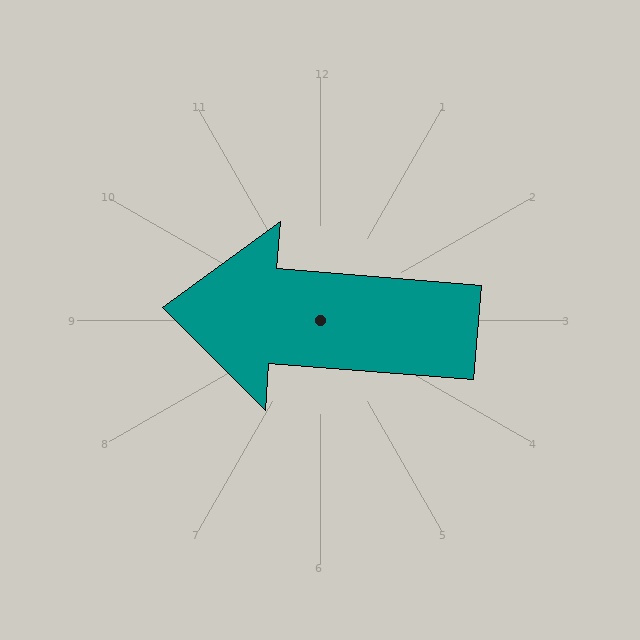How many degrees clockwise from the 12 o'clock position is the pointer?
Approximately 275 degrees.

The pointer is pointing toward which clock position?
Roughly 9 o'clock.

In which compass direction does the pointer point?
West.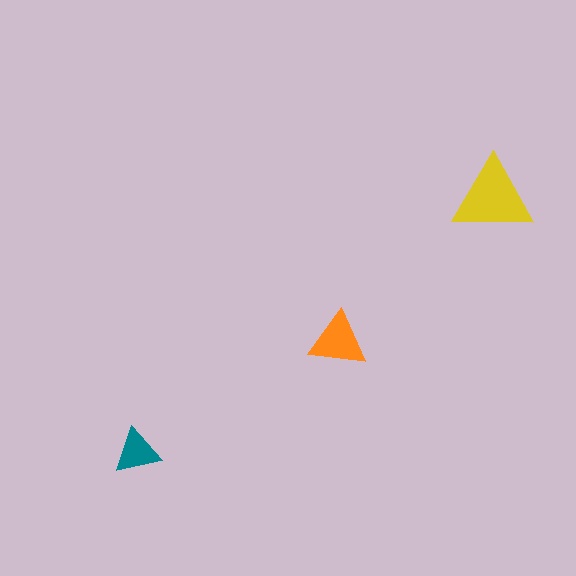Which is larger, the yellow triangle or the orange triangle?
The yellow one.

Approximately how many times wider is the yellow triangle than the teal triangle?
About 1.5 times wider.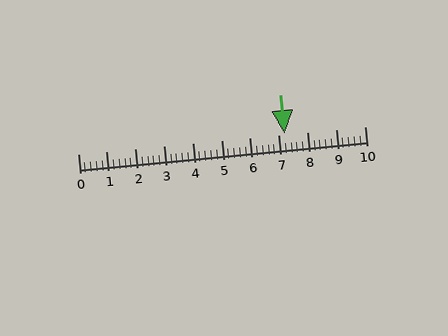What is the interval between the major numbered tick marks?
The major tick marks are spaced 1 units apart.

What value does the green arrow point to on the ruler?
The green arrow points to approximately 7.2.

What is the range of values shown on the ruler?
The ruler shows values from 0 to 10.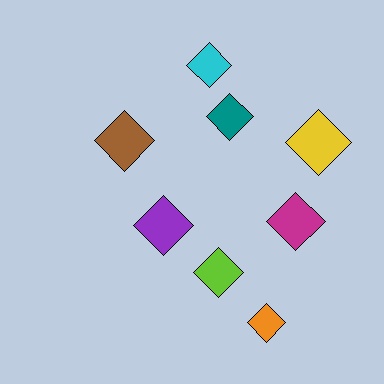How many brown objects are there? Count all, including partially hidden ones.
There is 1 brown object.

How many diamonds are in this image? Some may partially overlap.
There are 8 diamonds.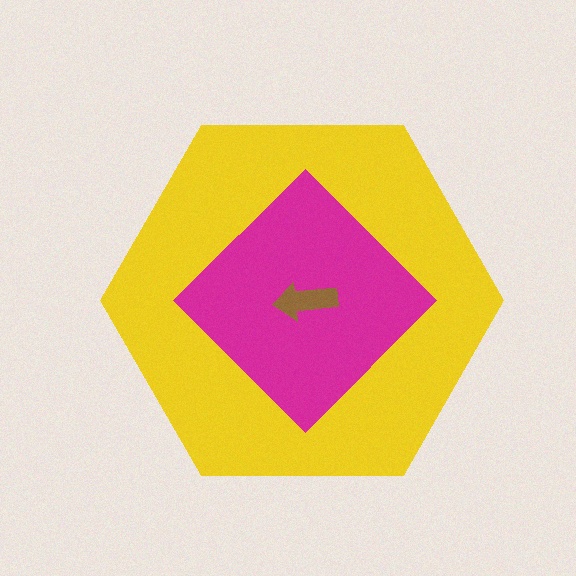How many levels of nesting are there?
3.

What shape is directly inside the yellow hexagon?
The magenta diamond.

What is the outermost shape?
The yellow hexagon.